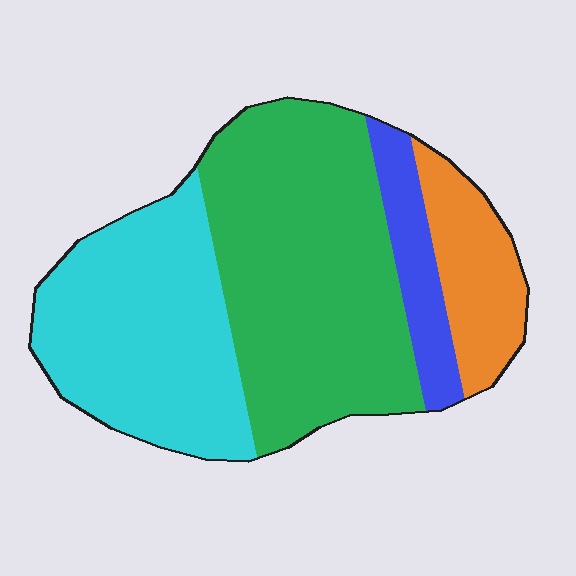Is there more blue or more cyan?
Cyan.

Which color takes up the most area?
Green, at roughly 45%.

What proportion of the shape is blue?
Blue takes up less than a sixth of the shape.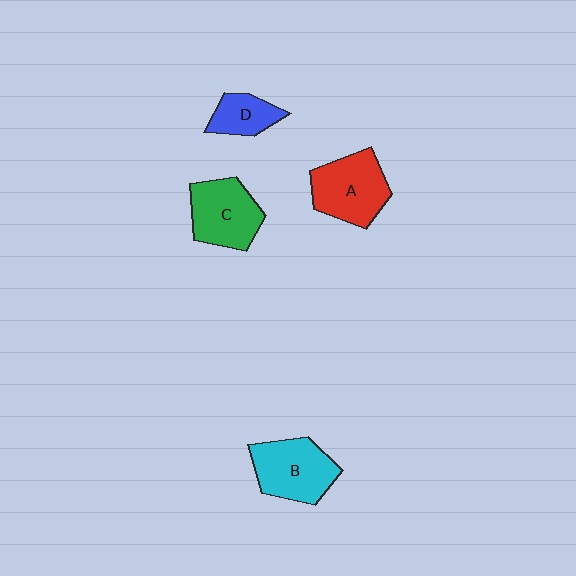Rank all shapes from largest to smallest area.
From largest to smallest: A (red), B (cyan), C (green), D (blue).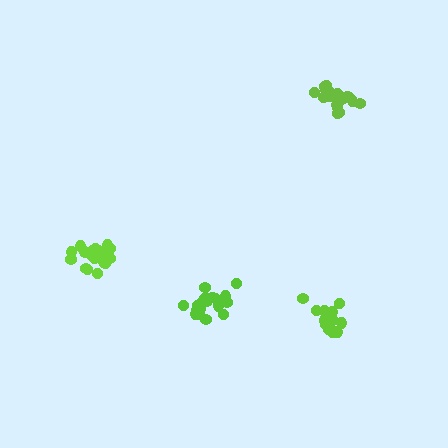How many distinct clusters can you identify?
There are 4 distinct clusters.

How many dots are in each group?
Group 1: 21 dots, Group 2: 15 dots, Group 3: 19 dots, Group 4: 20 dots (75 total).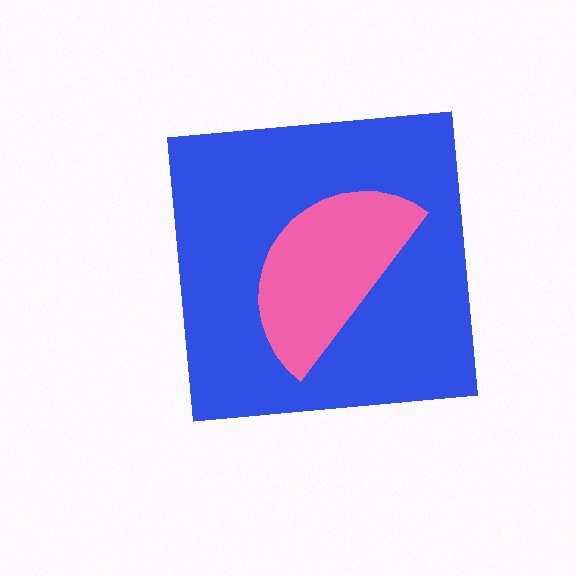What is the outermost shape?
The blue square.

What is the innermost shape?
The pink semicircle.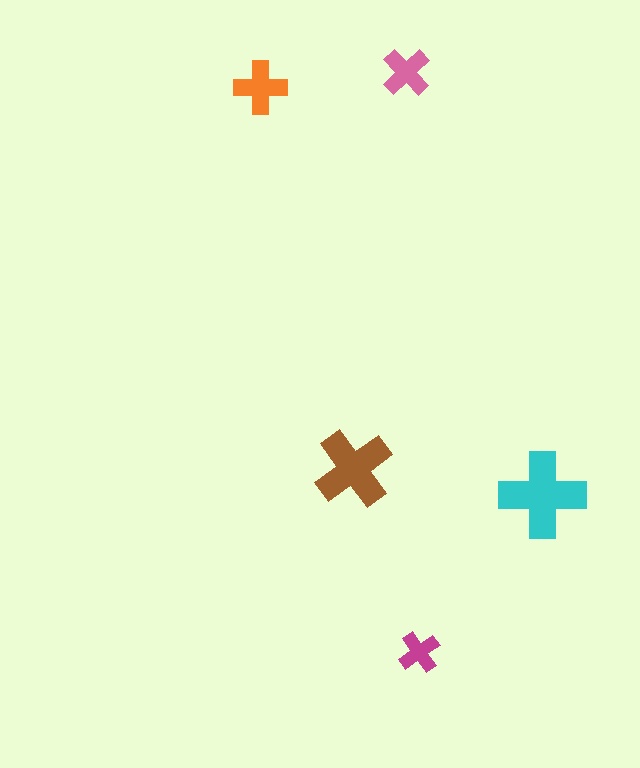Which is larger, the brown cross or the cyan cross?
The cyan one.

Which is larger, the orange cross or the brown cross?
The brown one.